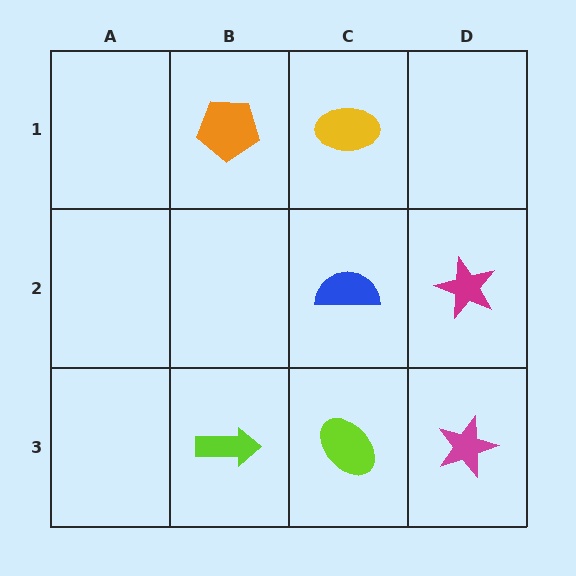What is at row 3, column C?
A lime ellipse.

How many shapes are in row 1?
2 shapes.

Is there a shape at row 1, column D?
No, that cell is empty.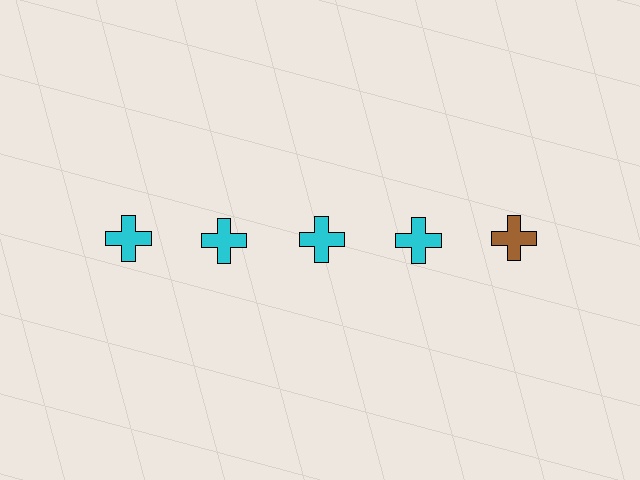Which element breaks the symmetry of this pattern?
The brown cross in the top row, rightmost column breaks the symmetry. All other shapes are cyan crosses.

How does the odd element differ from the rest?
It has a different color: brown instead of cyan.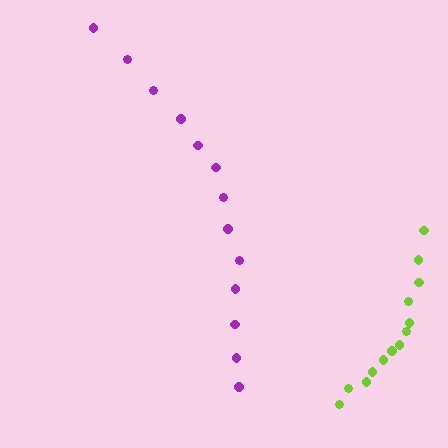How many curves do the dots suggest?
There are 2 distinct paths.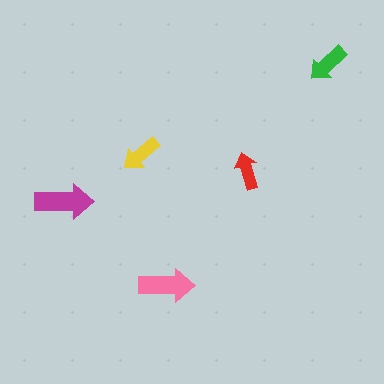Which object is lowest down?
The pink arrow is bottommost.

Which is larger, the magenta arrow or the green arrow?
The magenta one.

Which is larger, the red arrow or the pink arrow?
The pink one.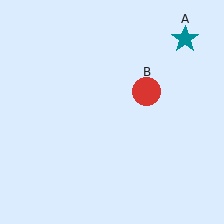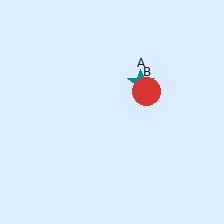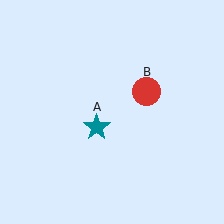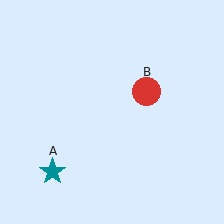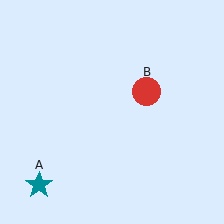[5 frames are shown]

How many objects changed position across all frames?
1 object changed position: teal star (object A).